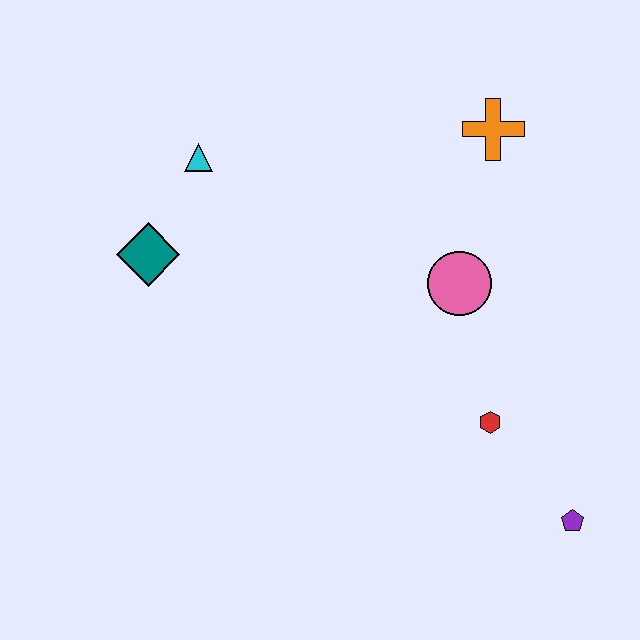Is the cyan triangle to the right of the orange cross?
No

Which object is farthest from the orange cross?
The purple pentagon is farthest from the orange cross.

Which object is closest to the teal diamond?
The cyan triangle is closest to the teal diamond.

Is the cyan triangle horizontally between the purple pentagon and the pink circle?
No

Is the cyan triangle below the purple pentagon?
No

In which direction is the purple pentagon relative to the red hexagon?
The purple pentagon is below the red hexagon.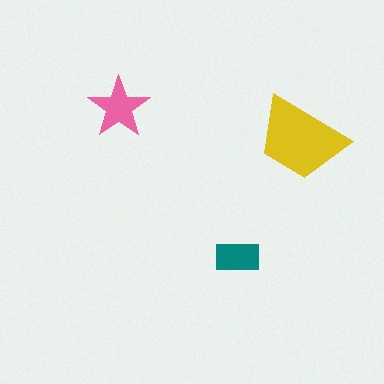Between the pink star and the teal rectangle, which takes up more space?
The pink star.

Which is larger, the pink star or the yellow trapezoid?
The yellow trapezoid.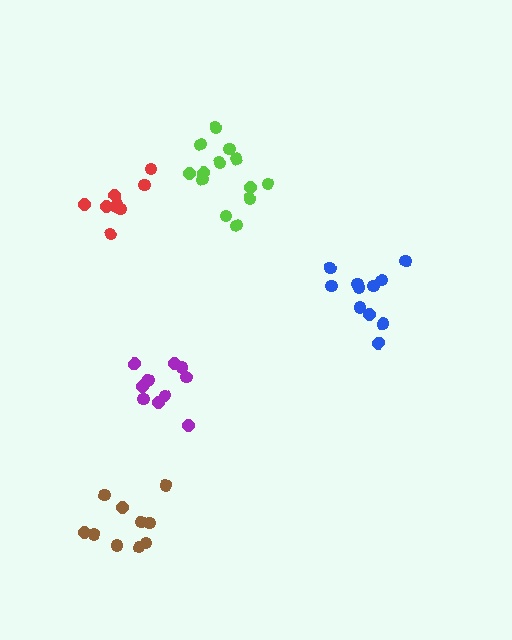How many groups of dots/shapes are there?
There are 5 groups.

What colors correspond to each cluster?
The clusters are colored: purple, blue, red, brown, lime.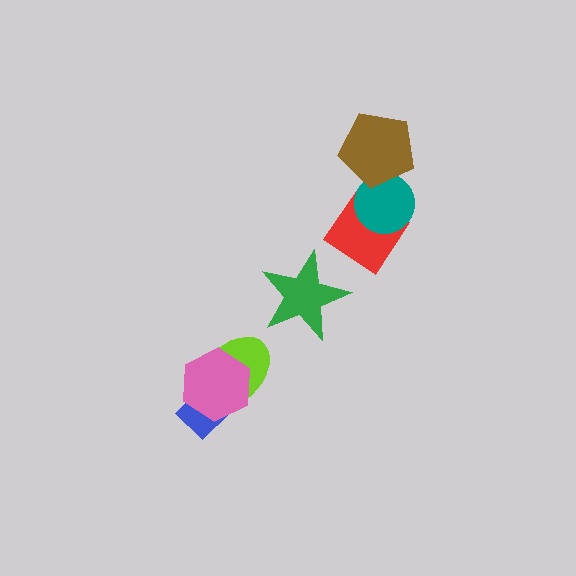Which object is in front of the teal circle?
The brown pentagon is in front of the teal circle.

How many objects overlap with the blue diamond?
2 objects overlap with the blue diamond.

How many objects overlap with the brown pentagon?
1 object overlaps with the brown pentagon.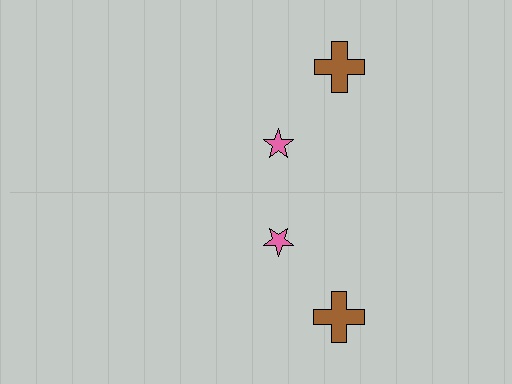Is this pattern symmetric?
Yes, this pattern has bilateral (reflection) symmetry.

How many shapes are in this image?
There are 4 shapes in this image.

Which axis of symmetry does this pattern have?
The pattern has a horizontal axis of symmetry running through the center of the image.